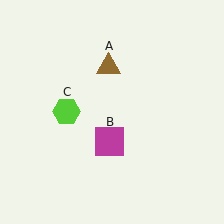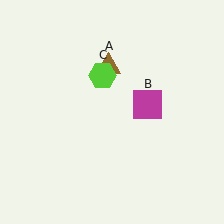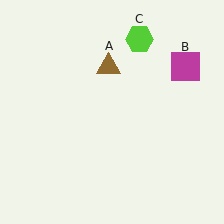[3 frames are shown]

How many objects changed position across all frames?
2 objects changed position: magenta square (object B), lime hexagon (object C).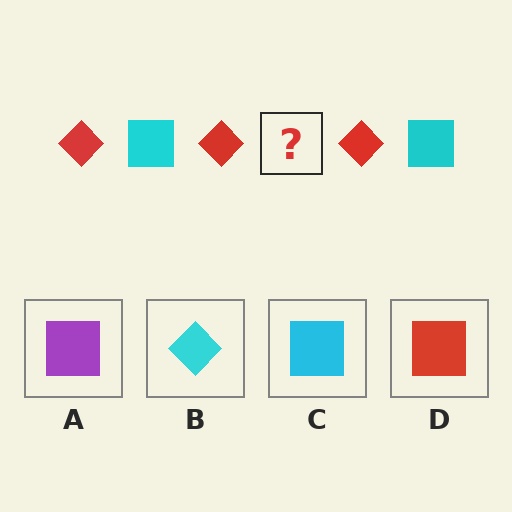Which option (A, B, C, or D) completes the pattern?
C.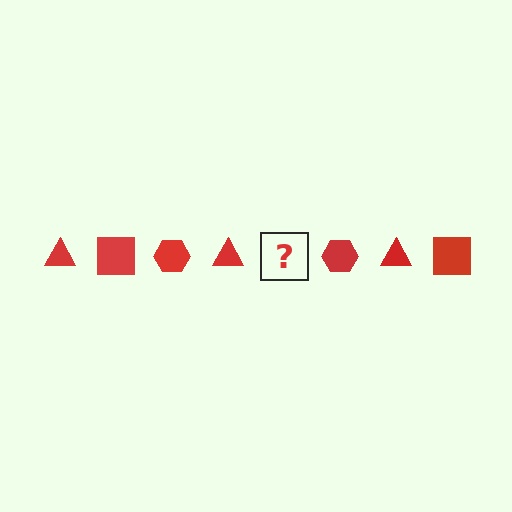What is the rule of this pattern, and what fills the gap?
The rule is that the pattern cycles through triangle, square, hexagon shapes in red. The gap should be filled with a red square.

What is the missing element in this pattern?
The missing element is a red square.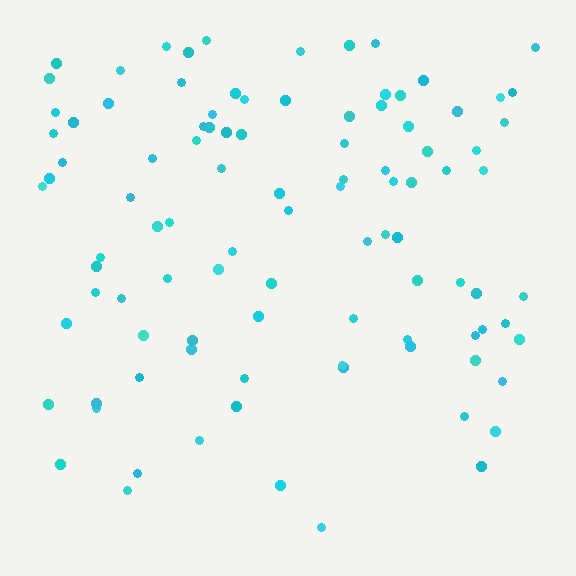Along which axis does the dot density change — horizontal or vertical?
Vertical.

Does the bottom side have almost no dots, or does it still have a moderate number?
Still a moderate number, just noticeably fewer than the top.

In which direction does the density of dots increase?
From bottom to top, with the top side densest.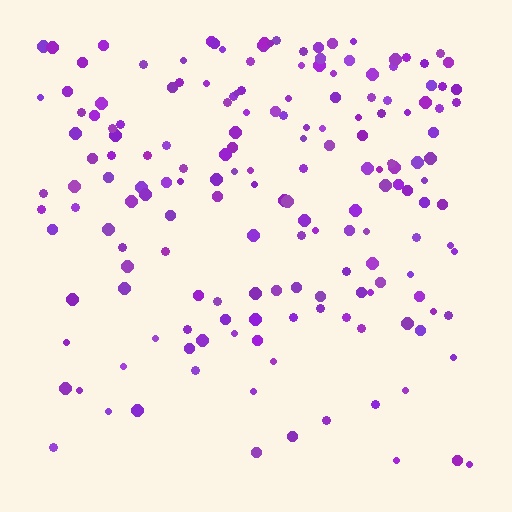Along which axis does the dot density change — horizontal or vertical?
Vertical.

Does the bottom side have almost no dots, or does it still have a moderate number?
Still a moderate number, just noticeably fewer than the top.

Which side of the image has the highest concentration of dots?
The top.